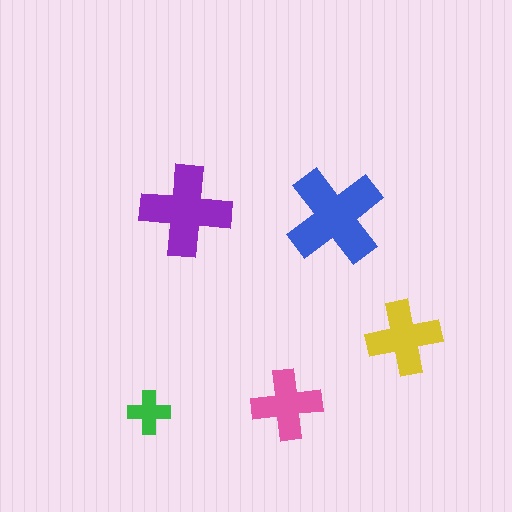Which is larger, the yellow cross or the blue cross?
The blue one.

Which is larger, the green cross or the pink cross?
The pink one.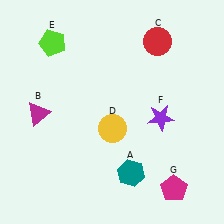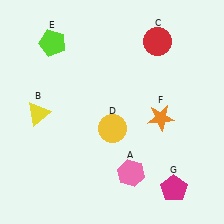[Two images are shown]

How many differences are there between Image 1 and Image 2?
There are 3 differences between the two images.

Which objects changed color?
A changed from teal to pink. B changed from magenta to yellow. F changed from purple to orange.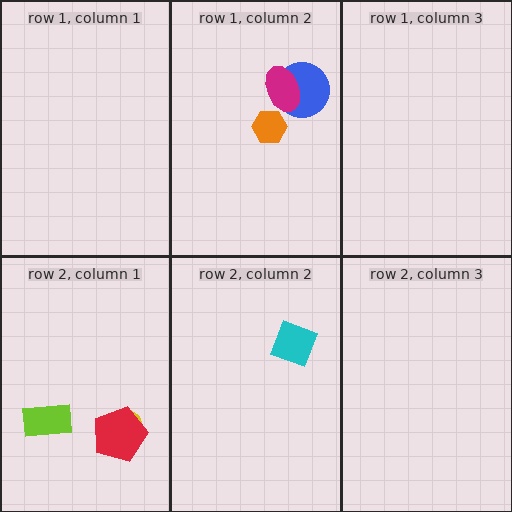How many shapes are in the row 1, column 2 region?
3.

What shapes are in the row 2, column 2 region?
The cyan square.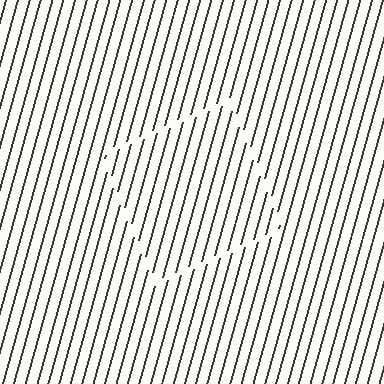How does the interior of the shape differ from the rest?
The interior of the shape contains the same grating, shifted by half a period — the contour is defined by the phase discontinuity where line-ends from the inner and outer gratings abut.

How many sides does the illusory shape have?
4 sides — the line-ends trace a square.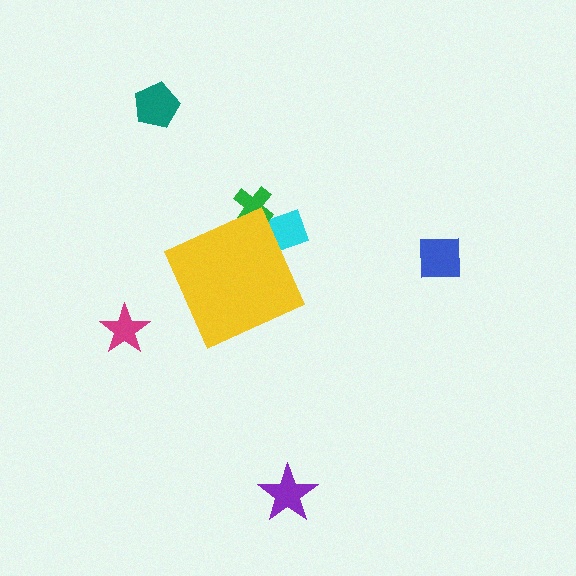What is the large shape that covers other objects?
A yellow diamond.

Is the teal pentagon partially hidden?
No, the teal pentagon is fully visible.